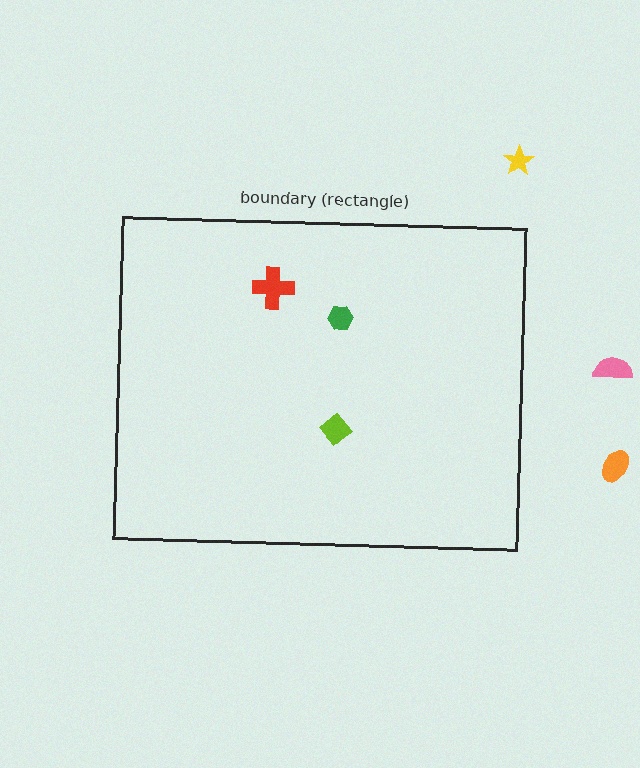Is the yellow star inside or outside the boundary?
Outside.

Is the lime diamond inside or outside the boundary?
Inside.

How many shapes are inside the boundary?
3 inside, 3 outside.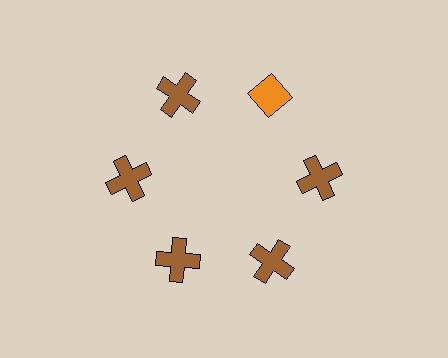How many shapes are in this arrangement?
There are 6 shapes arranged in a ring pattern.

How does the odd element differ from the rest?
It differs in both color (orange instead of brown) and shape (diamond instead of cross).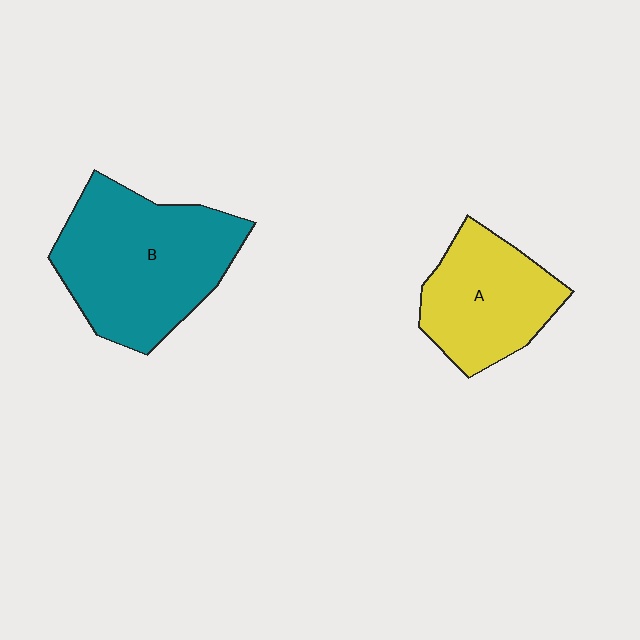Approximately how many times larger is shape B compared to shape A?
Approximately 1.5 times.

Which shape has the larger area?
Shape B (teal).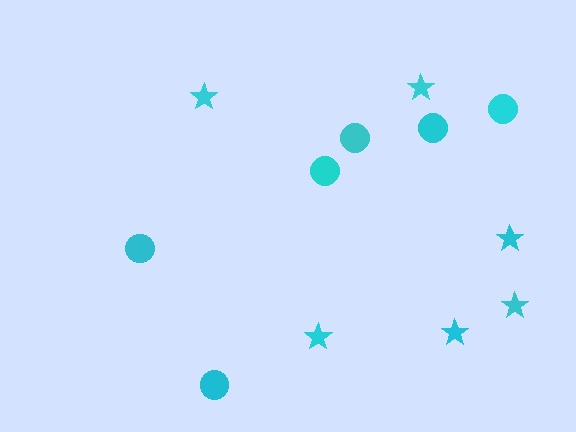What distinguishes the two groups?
There are 2 groups: one group of stars (6) and one group of circles (6).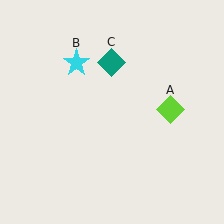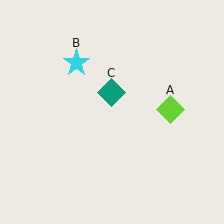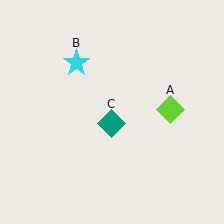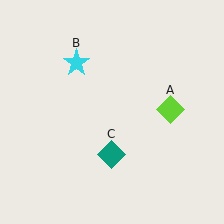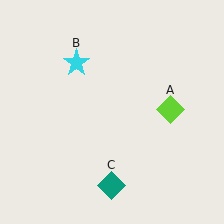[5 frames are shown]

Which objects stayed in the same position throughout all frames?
Lime diamond (object A) and cyan star (object B) remained stationary.